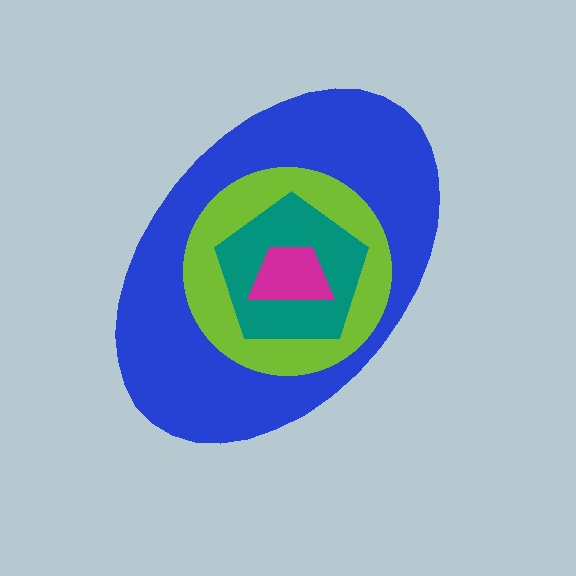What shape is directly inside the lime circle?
The teal pentagon.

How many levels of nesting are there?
4.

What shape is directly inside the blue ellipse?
The lime circle.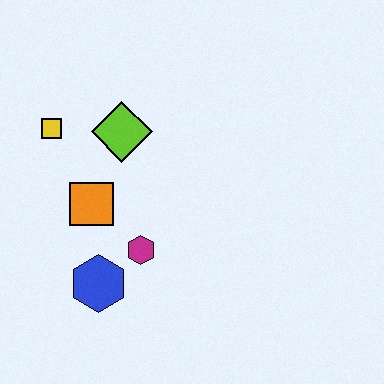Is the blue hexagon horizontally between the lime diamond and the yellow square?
Yes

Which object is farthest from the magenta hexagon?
The yellow square is farthest from the magenta hexagon.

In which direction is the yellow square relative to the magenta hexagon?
The yellow square is above the magenta hexagon.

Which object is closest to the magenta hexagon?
The blue hexagon is closest to the magenta hexagon.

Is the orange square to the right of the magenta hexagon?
No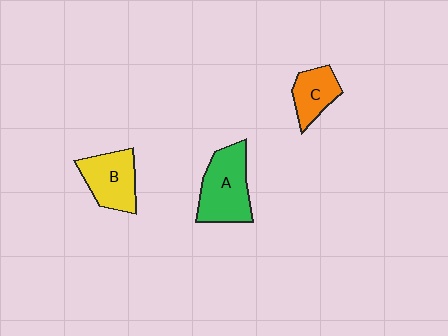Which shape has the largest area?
Shape A (green).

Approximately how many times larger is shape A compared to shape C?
Approximately 1.7 times.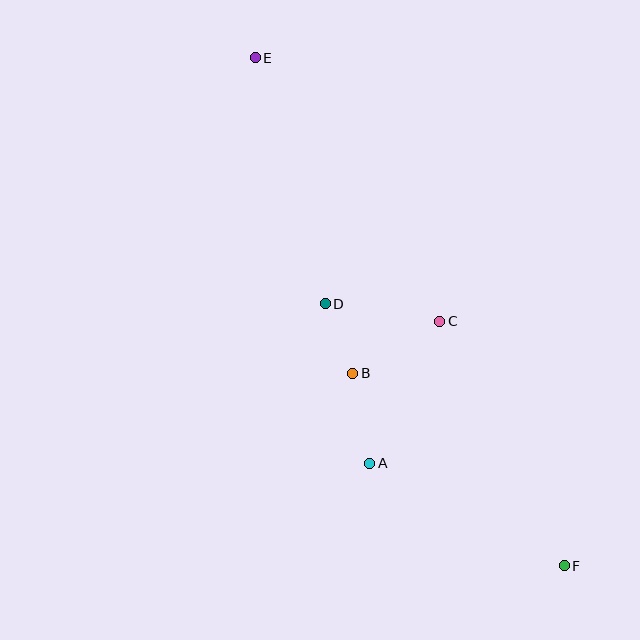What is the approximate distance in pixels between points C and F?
The distance between C and F is approximately 274 pixels.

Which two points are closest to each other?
Points B and D are closest to each other.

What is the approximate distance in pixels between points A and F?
The distance between A and F is approximately 219 pixels.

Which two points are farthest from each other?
Points E and F are farthest from each other.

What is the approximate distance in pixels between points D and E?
The distance between D and E is approximately 256 pixels.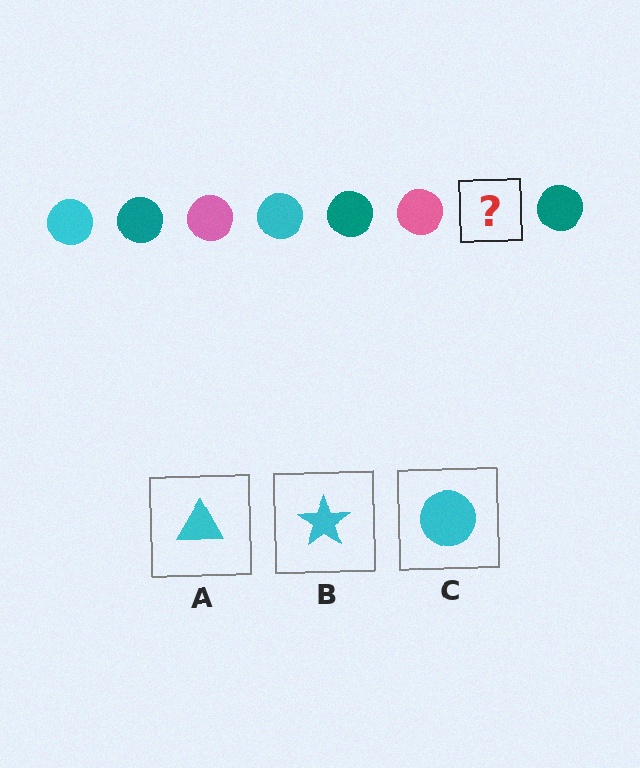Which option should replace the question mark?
Option C.